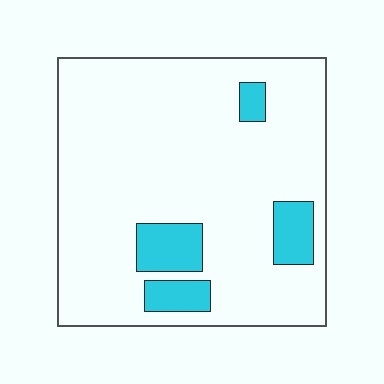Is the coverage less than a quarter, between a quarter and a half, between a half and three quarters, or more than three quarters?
Less than a quarter.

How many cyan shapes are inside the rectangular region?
4.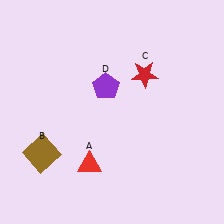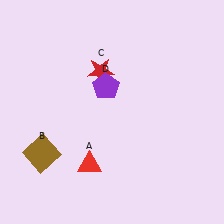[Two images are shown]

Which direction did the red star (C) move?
The red star (C) moved left.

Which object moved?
The red star (C) moved left.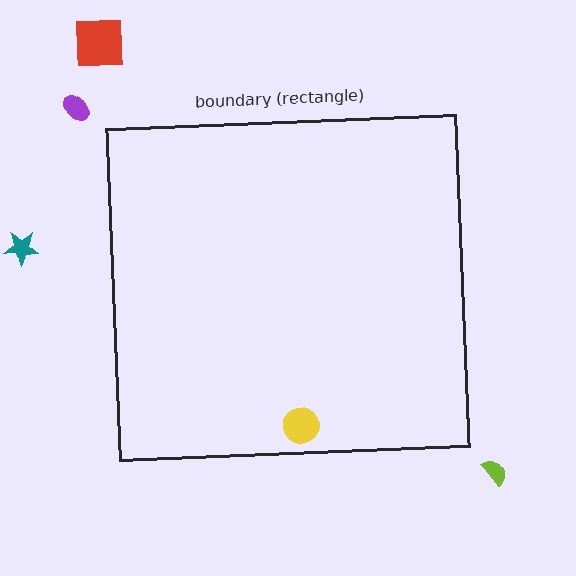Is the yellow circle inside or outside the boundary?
Inside.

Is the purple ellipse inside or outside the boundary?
Outside.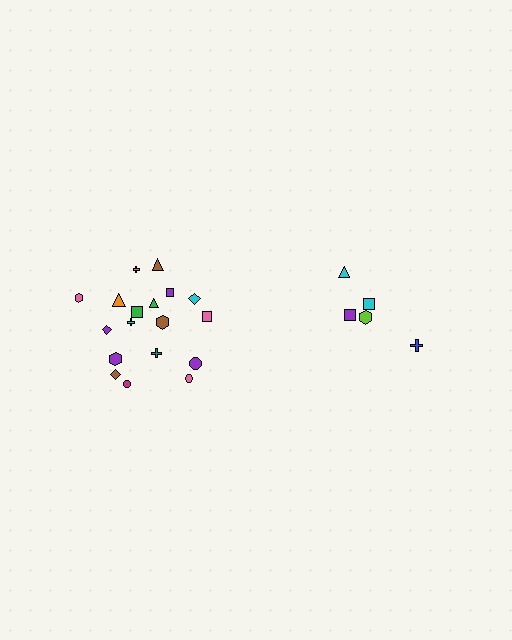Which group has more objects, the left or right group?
The left group.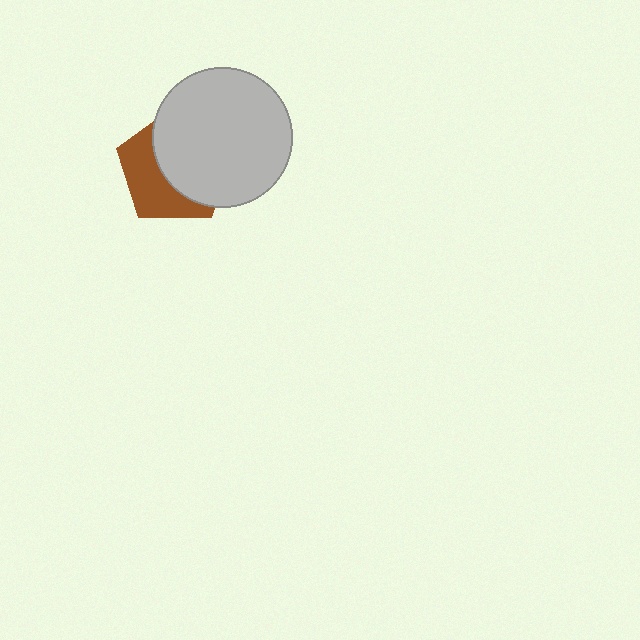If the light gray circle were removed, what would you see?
You would see the complete brown pentagon.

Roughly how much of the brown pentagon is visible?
A small part of it is visible (roughly 42%).